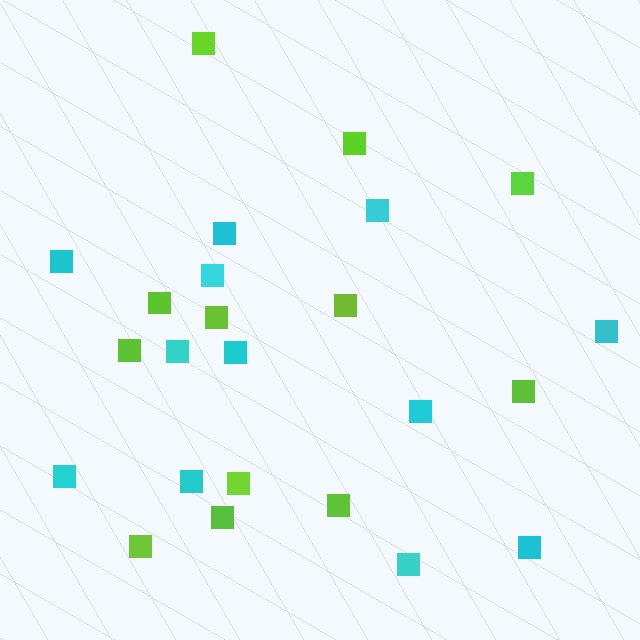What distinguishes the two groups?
There are 2 groups: one group of cyan squares (12) and one group of lime squares (12).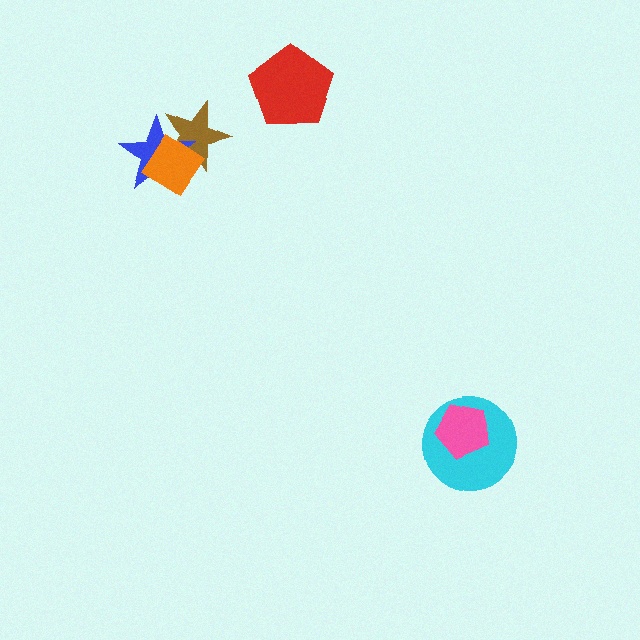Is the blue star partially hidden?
Yes, it is partially covered by another shape.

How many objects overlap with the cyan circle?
1 object overlaps with the cyan circle.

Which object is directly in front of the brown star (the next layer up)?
The blue star is directly in front of the brown star.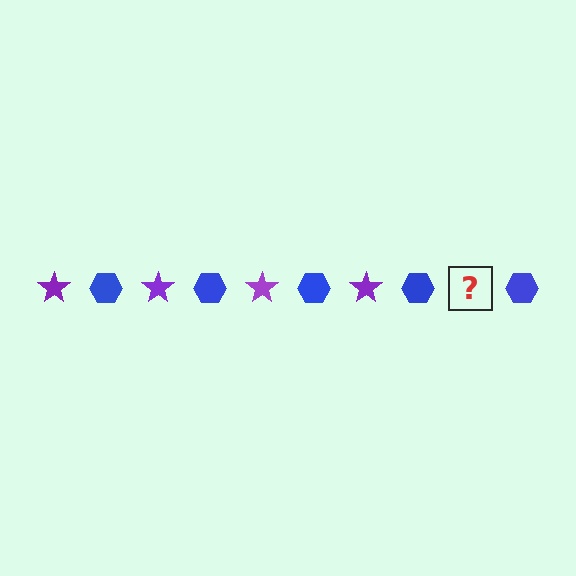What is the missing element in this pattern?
The missing element is a purple star.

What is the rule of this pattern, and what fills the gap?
The rule is that the pattern alternates between purple star and blue hexagon. The gap should be filled with a purple star.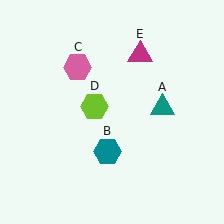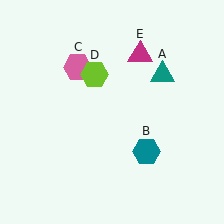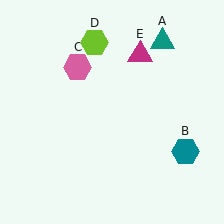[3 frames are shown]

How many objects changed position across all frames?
3 objects changed position: teal triangle (object A), teal hexagon (object B), lime hexagon (object D).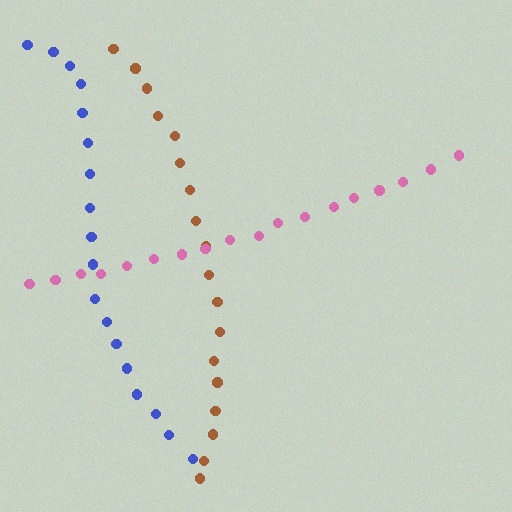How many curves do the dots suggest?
There are 3 distinct paths.